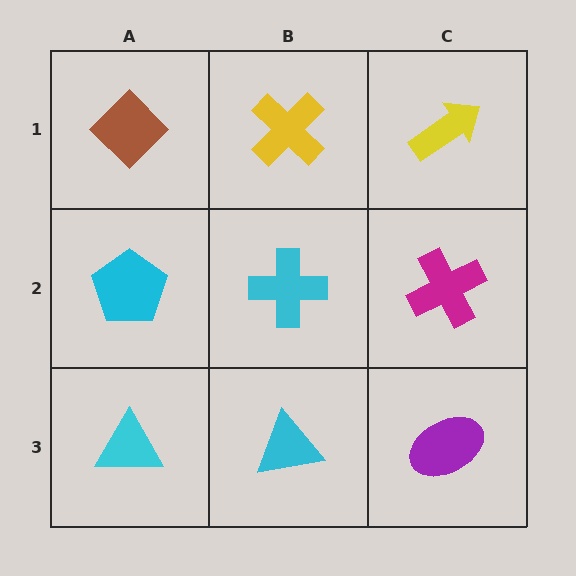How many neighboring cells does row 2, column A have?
3.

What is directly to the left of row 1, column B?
A brown diamond.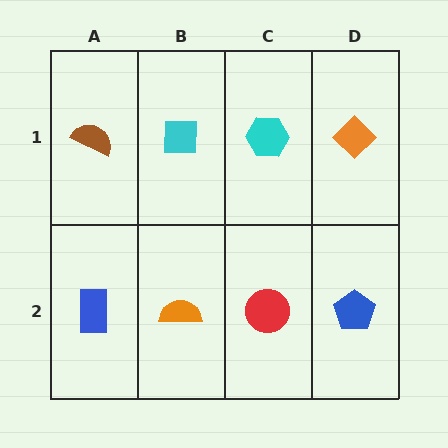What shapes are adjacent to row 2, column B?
A cyan square (row 1, column B), a blue rectangle (row 2, column A), a red circle (row 2, column C).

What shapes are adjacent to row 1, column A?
A blue rectangle (row 2, column A), a cyan square (row 1, column B).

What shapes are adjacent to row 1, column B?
An orange semicircle (row 2, column B), a brown semicircle (row 1, column A), a cyan hexagon (row 1, column C).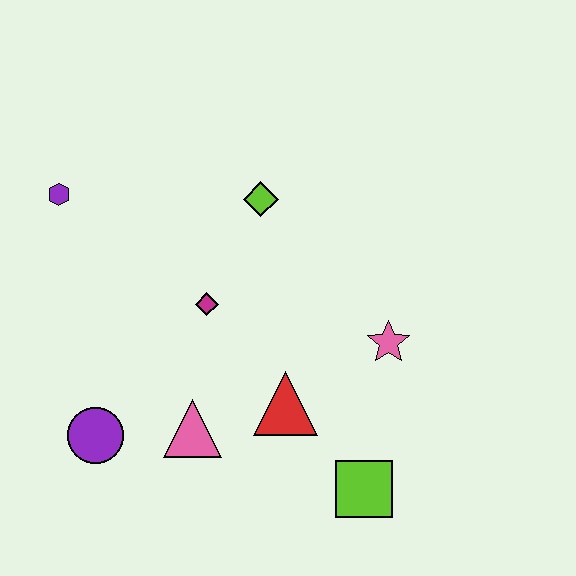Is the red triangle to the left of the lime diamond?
No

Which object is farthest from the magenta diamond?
The lime square is farthest from the magenta diamond.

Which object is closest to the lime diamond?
The magenta diamond is closest to the lime diamond.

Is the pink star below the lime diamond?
Yes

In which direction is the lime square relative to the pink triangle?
The lime square is to the right of the pink triangle.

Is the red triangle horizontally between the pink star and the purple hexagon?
Yes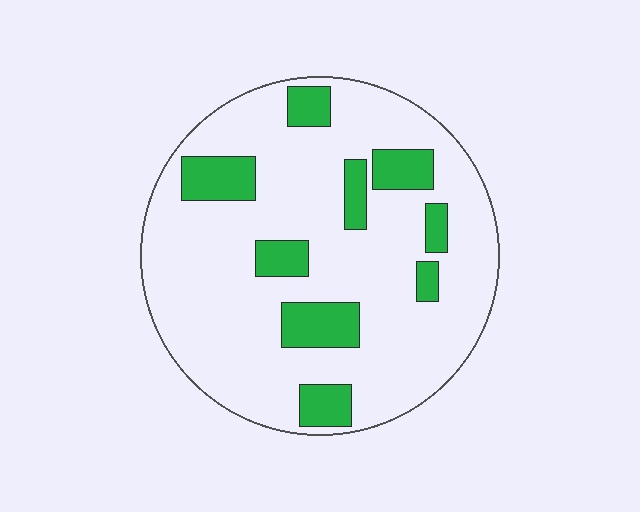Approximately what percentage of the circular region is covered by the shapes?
Approximately 20%.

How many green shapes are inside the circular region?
9.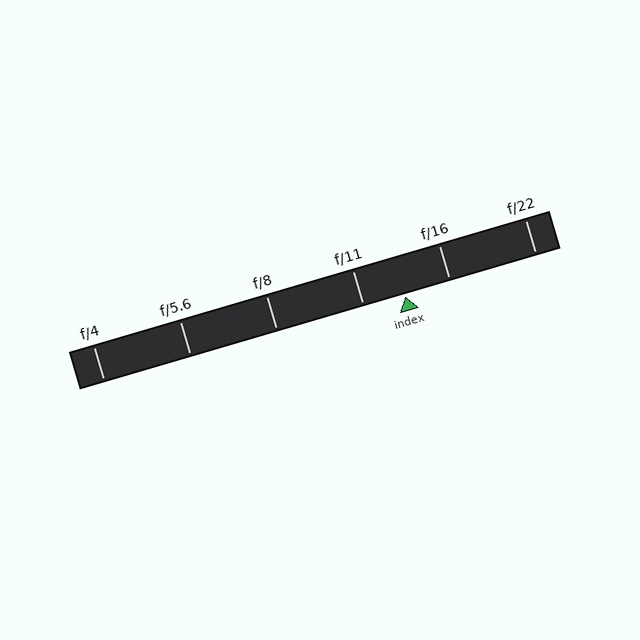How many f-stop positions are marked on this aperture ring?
There are 6 f-stop positions marked.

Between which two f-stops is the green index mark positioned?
The index mark is between f/11 and f/16.